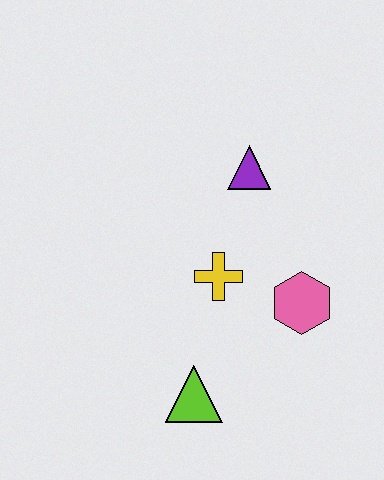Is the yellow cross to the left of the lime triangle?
No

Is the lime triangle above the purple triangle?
No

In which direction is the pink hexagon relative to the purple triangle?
The pink hexagon is below the purple triangle.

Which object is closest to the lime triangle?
The yellow cross is closest to the lime triangle.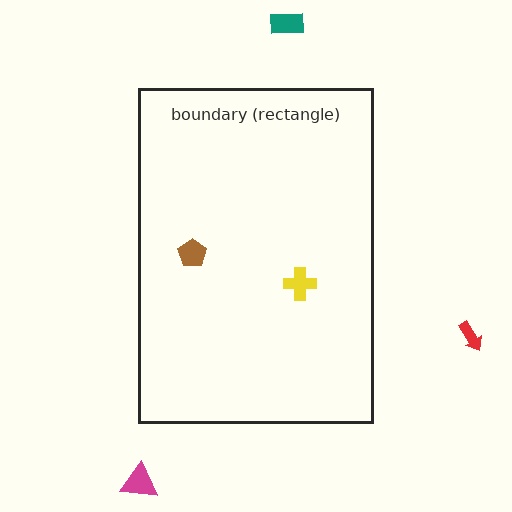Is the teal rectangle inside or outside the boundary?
Outside.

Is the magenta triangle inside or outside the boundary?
Outside.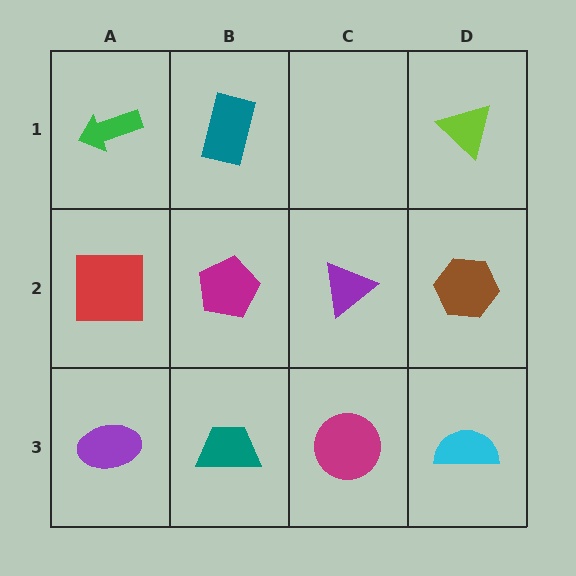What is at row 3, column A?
A purple ellipse.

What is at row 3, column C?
A magenta circle.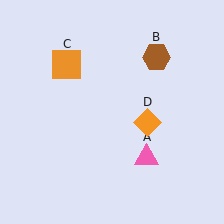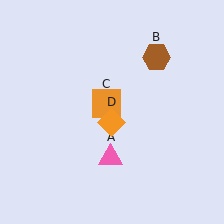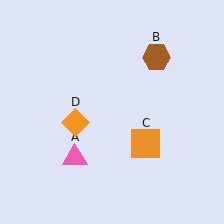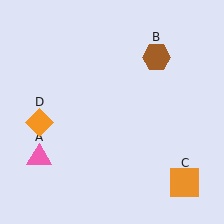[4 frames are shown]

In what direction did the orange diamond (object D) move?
The orange diamond (object D) moved left.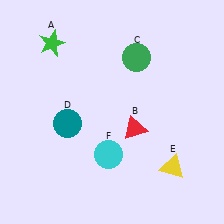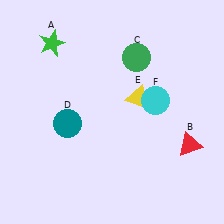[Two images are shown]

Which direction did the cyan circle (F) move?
The cyan circle (F) moved up.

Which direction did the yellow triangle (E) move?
The yellow triangle (E) moved up.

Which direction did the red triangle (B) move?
The red triangle (B) moved right.